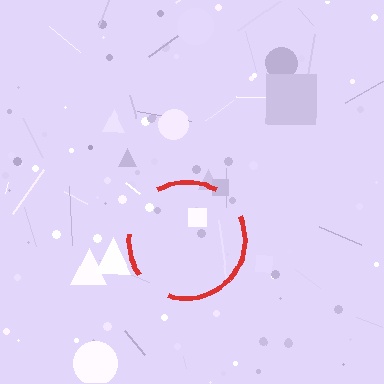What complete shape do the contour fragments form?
The contour fragments form a circle.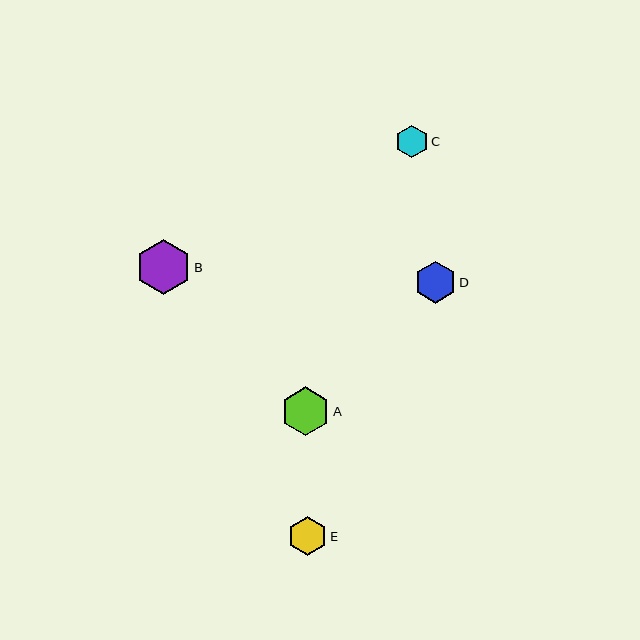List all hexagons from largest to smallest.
From largest to smallest: B, A, D, E, C.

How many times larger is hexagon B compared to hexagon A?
Hexagon B is approximately 1.1 times the size of hexagon A.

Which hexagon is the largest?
Hexagon B is the largest with a size of approximately 55 pixels.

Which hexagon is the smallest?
Hexagon C is the smallest with a size of approximately 33 pixels.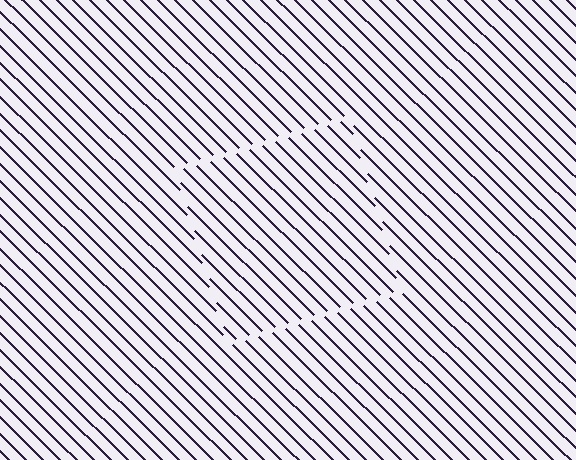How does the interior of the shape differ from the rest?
The interior of the shape contains the same grating, shifted by half a period — the contour is defined by the phase discontinuity where line-ends from the inner and outer gratings abut.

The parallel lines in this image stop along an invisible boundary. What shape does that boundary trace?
An illusory square. The interior of the shape contains the same grating, shifted by half a period — the contour is defined by the phase discontinuity where line-ends from the inner and outer gratings abut.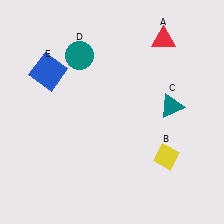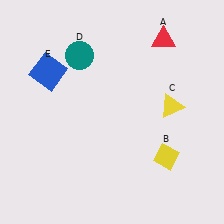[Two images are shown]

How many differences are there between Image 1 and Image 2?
There is 1 difference between the two images.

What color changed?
The triangle (C) changed from teal in Image 1 to yellow in Image 2.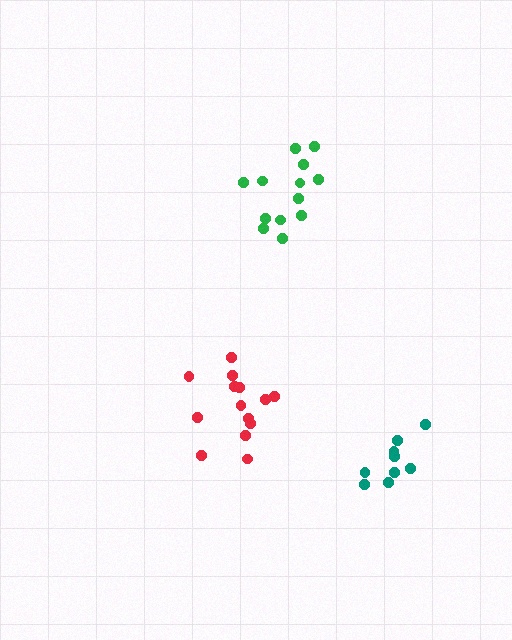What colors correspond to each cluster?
The clusters are colored: green, red, teal.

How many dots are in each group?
Group 1: 13 dots, Group 2: 14 dots, Group 3: 9 dots (36 total).